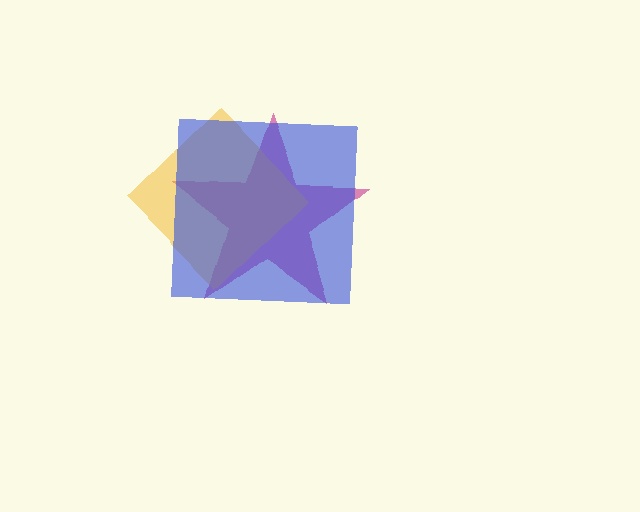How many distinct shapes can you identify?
There are 3 distinct shapes: a magenta star, a yellow diamond, a blue square.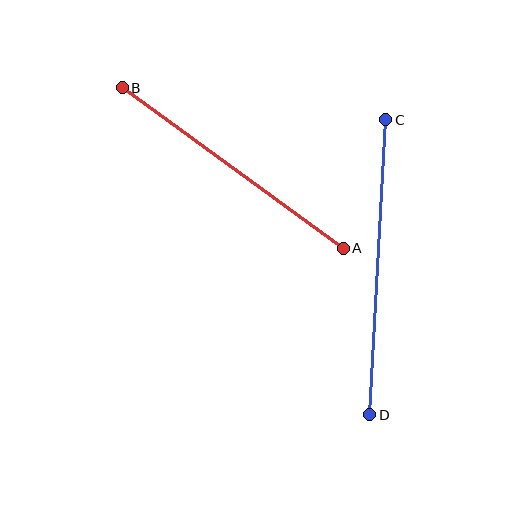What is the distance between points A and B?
The distance is approximately 273 pixels.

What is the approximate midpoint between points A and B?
The midpoint is at approximately (233, 168) pixels.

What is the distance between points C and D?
The distance is approximately 296 pixels.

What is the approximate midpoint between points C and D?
The midpoint is at approximately (378, 267) pixels.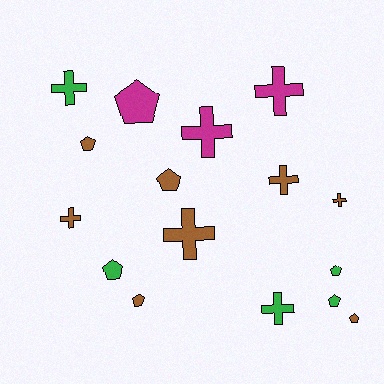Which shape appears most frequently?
Cross, with 8 objects.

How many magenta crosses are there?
There are 2 magenta crosses.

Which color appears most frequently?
Brown, with 8 objects.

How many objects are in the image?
There are 16 objects.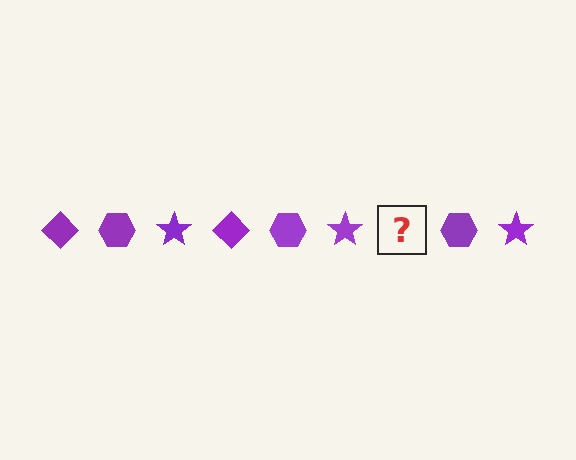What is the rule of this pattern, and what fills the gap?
The rule is that the pattern cycles through diamond, hexagon, star shapes in purple. The gap should be filled with a purple diamond.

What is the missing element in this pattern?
The missing element is a purple diamond.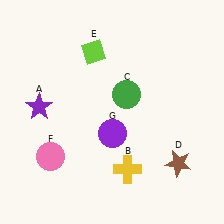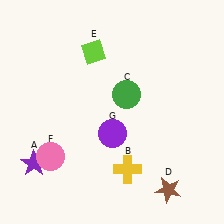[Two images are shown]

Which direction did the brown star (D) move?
The brown star (D) moved down.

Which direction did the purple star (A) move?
The purple star (A) moved down.